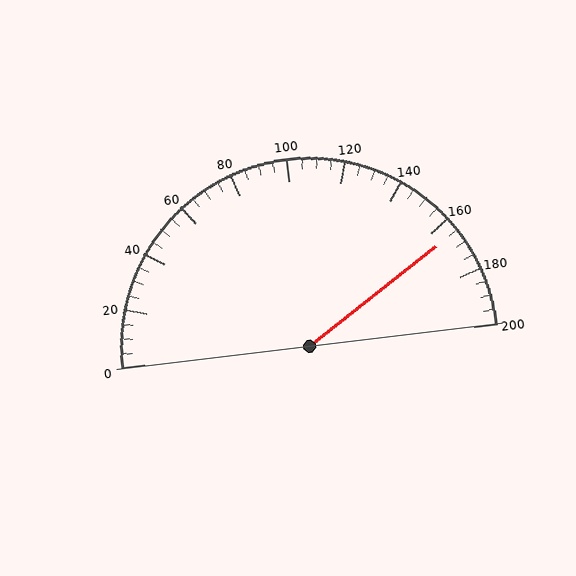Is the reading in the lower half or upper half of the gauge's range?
The reading is in the upper half of the range (0 to 200).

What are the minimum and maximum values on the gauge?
The gauge ranges from 0 to 200.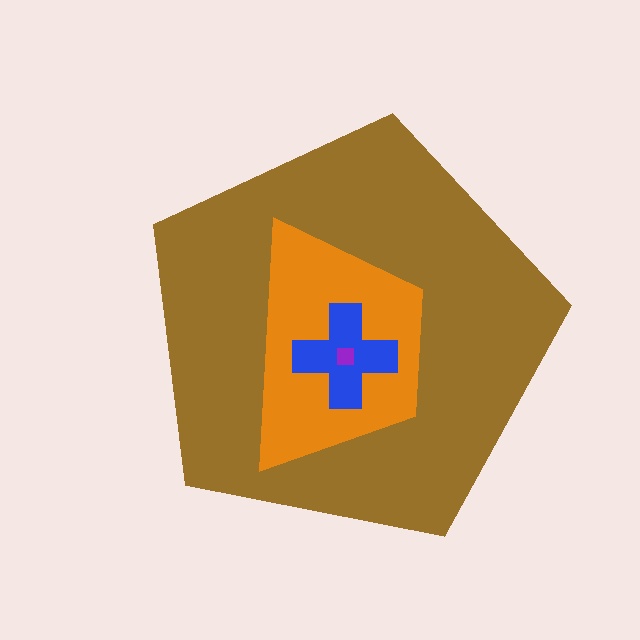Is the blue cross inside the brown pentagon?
Yes.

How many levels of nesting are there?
4.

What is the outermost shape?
The brown pentagon.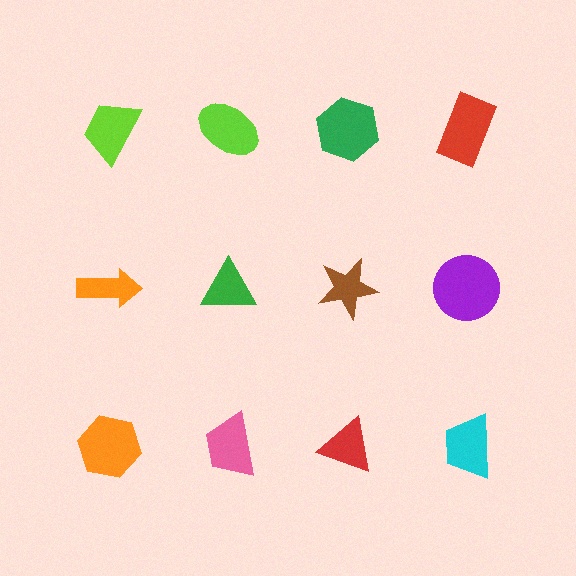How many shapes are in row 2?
4 shapes.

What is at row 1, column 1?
A lime trapezoid.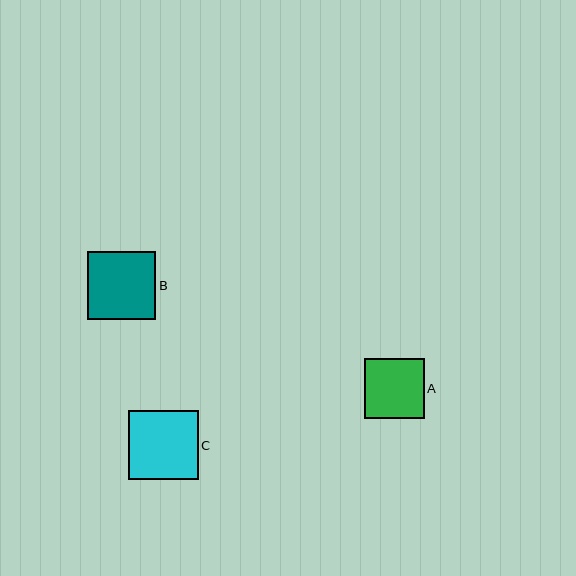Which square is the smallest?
Square A is the smallest with a size of approximately 60 pixels.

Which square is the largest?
Square C is the largest with a size of approximately 70 pixels.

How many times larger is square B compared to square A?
Square B is approximately 1.1 times the size of square A.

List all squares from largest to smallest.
From largest to smallest: C, B, A.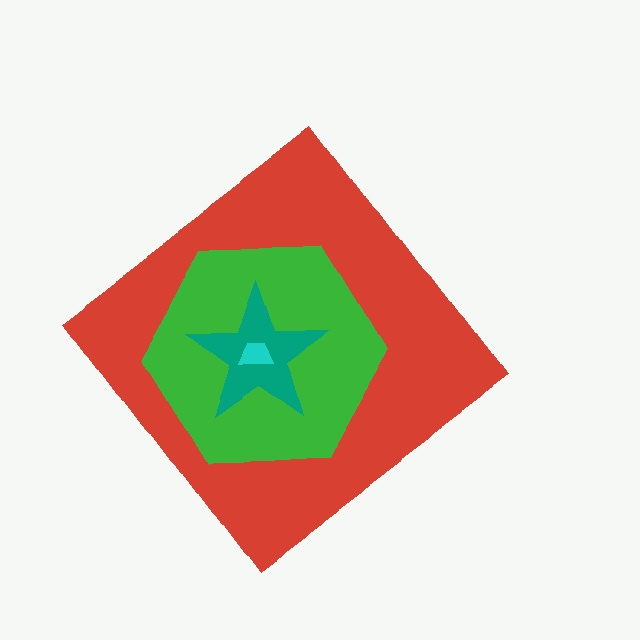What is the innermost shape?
The cyan trapezoid.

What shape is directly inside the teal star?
The cyan trapezoid.